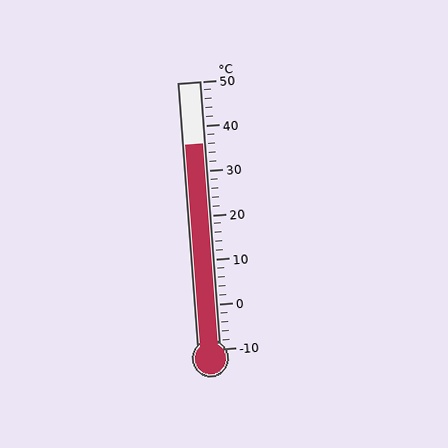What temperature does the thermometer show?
The thermometer shows approximately 36°C.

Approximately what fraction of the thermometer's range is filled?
The thermometer is filled to approximately 75% of its range.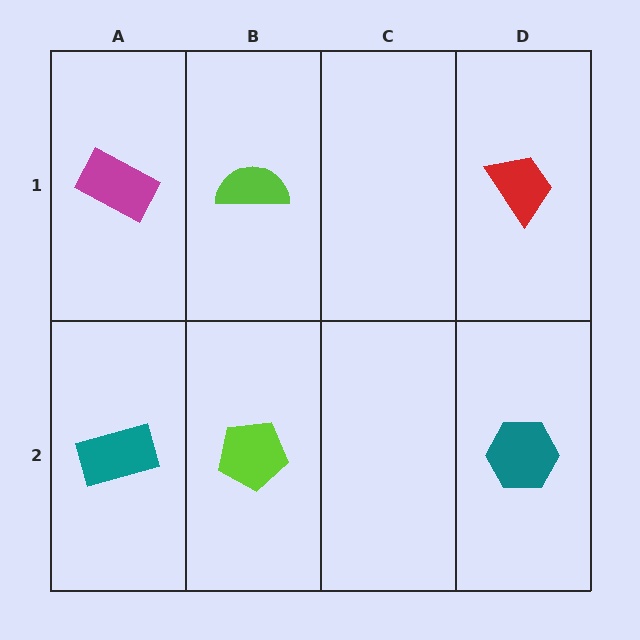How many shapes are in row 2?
3 shapes.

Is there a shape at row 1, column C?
No, that cell is empty.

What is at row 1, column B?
A lime semicircle.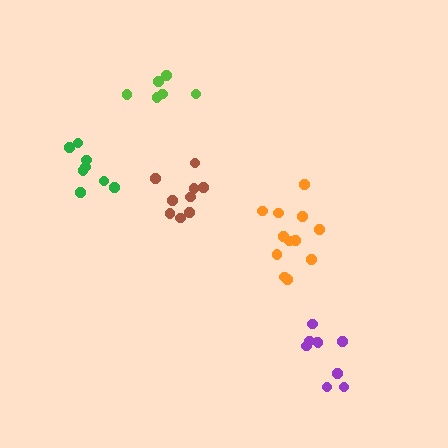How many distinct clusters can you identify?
There are 5 distinct clusters.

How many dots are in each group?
Group 1: 9 dots, Group 2: 6 dots, Group 3: 8 dots, Group 4: 12 dots, Group 5: 9 dots (44 total).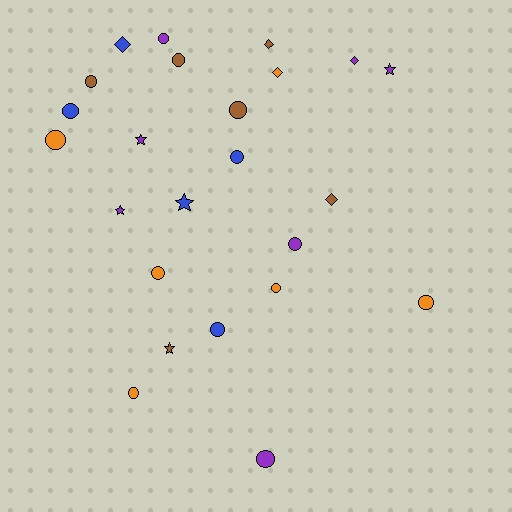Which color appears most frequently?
Purple, with 7 objects.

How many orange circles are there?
There are 5 orange circles.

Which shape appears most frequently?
Circle, with 14 objects.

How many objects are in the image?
There are 24 objects.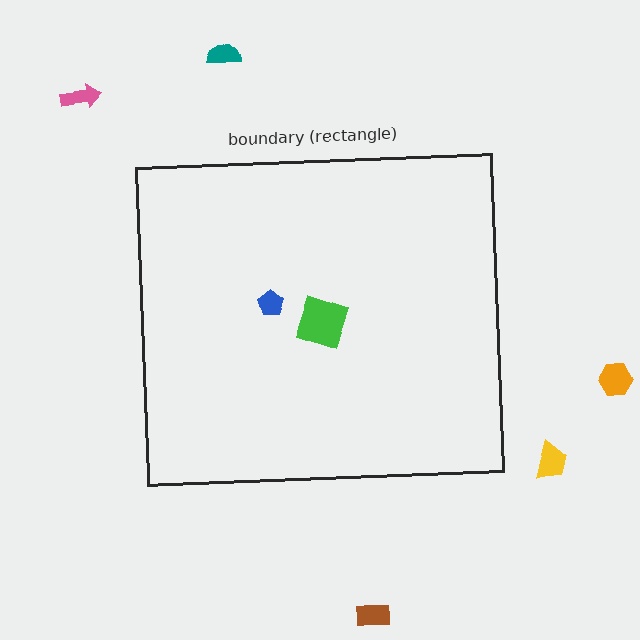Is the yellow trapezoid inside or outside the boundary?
Outside.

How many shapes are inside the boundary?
2 inside, 5 outside.